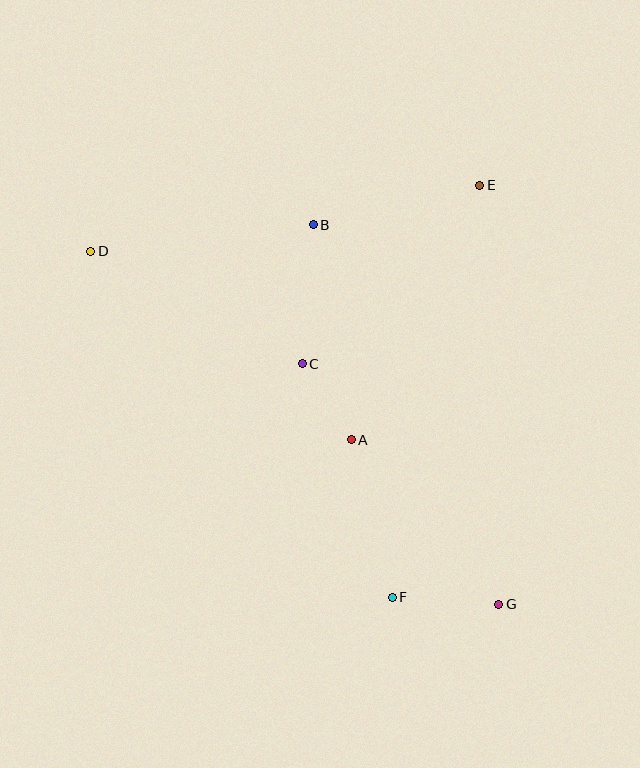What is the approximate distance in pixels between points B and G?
The distance between B and G is approximately 423 pixels.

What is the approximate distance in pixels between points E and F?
The distance between E and F is approximately 421 pixels.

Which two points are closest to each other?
Points A and C are closest to each other.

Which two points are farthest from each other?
Points D and G are farthest from each other.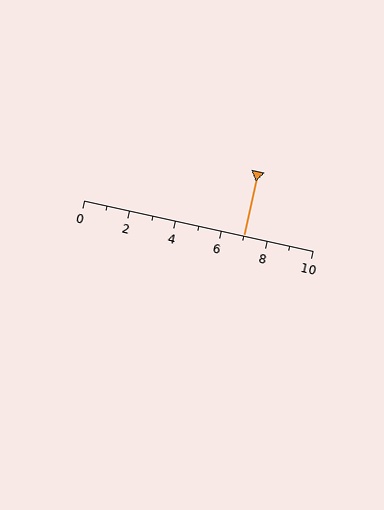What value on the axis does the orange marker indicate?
The marker indicates approximately 7.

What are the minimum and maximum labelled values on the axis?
The axis runs from 0 to 10.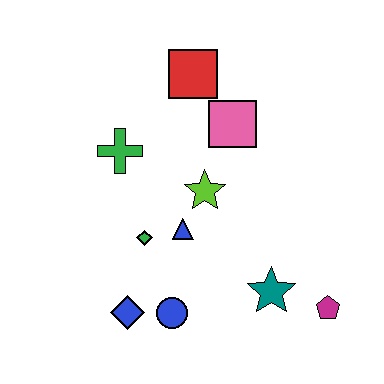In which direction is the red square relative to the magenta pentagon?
The red square is above the magenta pentagon.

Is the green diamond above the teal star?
Yes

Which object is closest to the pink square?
The red square is closest to the pink square.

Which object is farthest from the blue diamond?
The red square is farthest from the blue diamond.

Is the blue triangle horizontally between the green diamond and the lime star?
Yes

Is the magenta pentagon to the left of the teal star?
No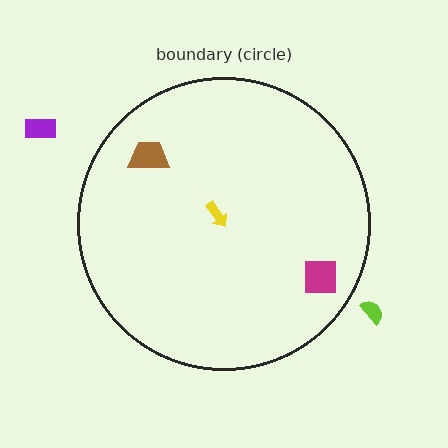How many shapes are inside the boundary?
3 inside, 2 outside.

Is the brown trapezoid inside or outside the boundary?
Inside.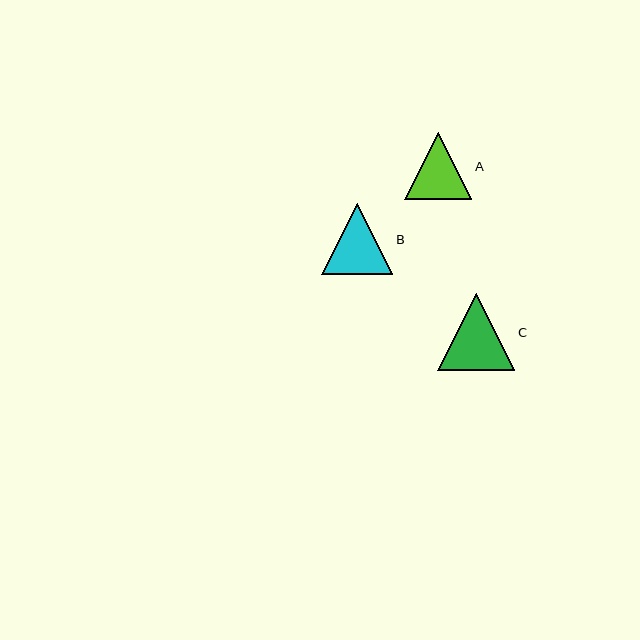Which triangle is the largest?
Triangle C is the largest with a size of approximately 77 pixels.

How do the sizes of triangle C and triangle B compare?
Triangle C and triangle B are approximately the same size.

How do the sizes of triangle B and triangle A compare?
Triangle B and triangle A are approximately the same size.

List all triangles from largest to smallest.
From largest to smallest: C, B, A.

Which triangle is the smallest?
Triangle A is the smallest with a size of approximately 67 pixels.